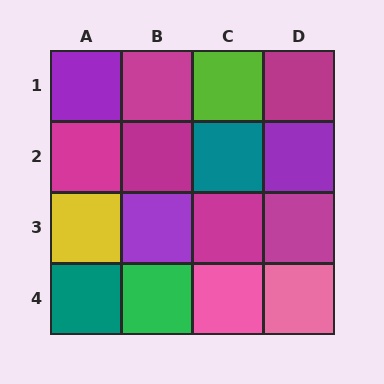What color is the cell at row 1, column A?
Purple.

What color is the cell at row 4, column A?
Teal.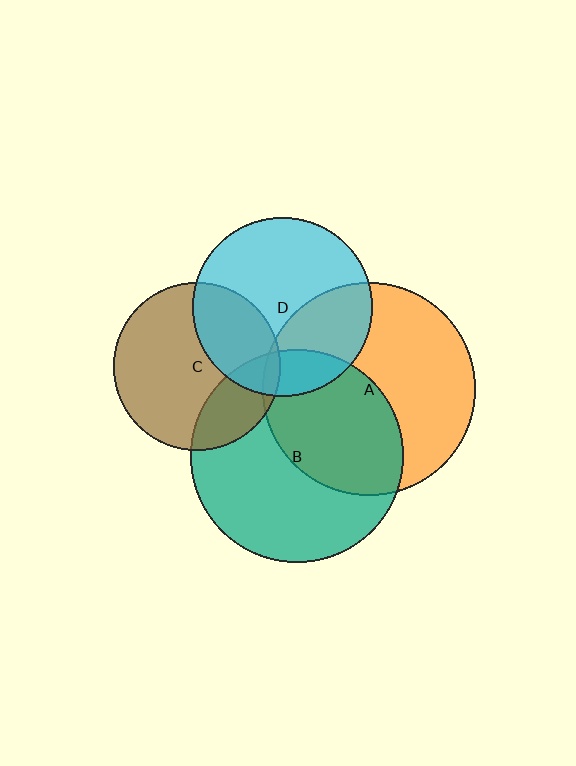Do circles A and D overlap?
Yes.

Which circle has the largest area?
Circle B (teal).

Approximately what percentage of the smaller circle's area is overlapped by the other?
Approximately 35%.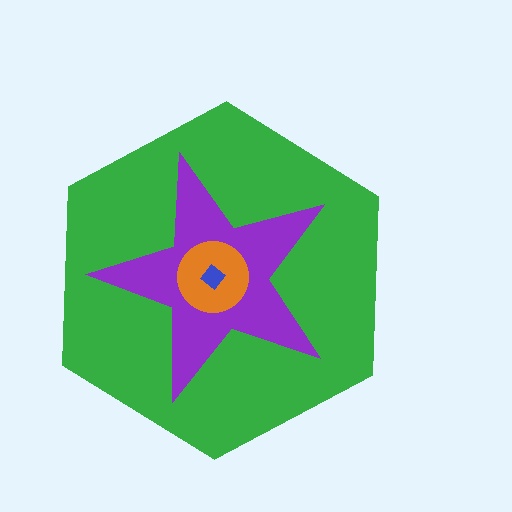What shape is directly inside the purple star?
The orange circle.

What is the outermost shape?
The green hexagon.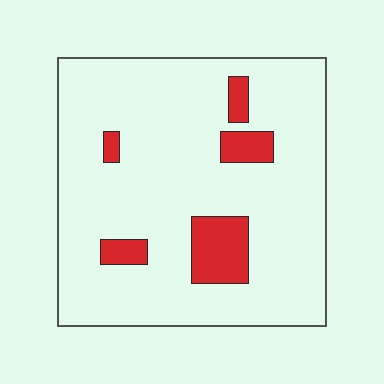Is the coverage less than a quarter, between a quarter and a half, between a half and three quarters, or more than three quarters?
Less than a quarter.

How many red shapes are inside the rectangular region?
5.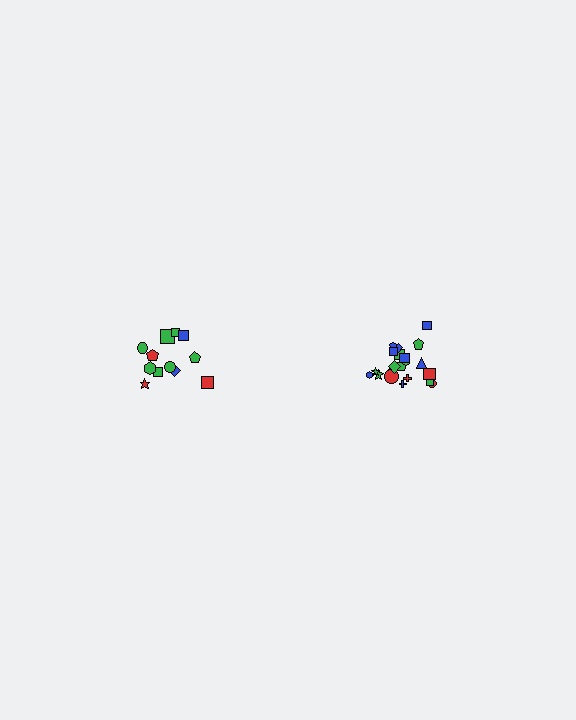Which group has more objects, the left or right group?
The right group.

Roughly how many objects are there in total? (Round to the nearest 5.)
Roughly 35 objects in total.